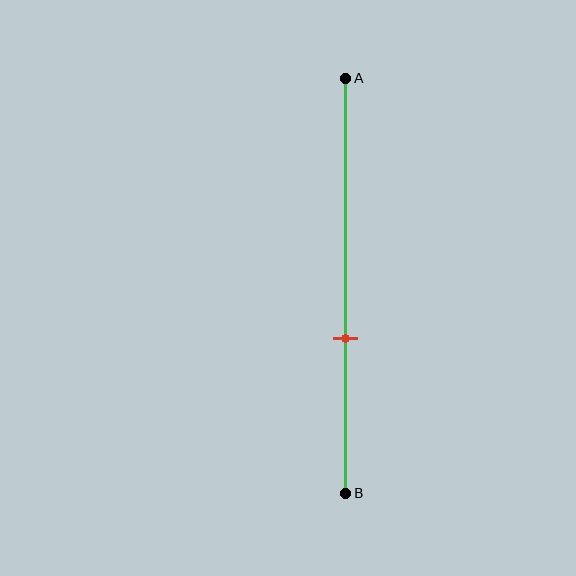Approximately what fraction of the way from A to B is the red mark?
The red mark is approximately 65% of the way from A to B.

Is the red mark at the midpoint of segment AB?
No, the mark is at about 65% from A, not at the 50% midpoint.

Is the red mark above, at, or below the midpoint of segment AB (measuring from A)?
The red mark is below the midpoint of segment AB.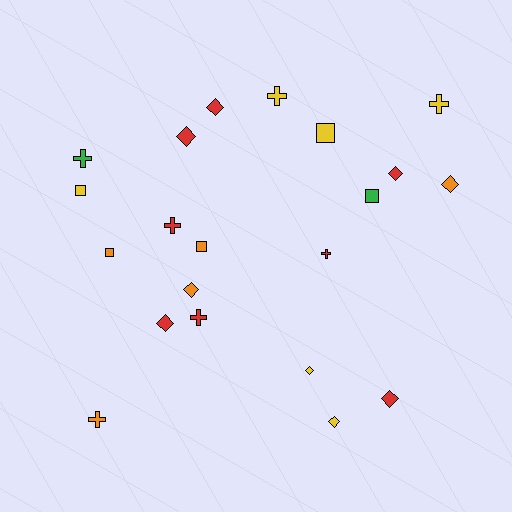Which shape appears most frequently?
Diamond, with 9 objects.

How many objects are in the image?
There are 21 objects.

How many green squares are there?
There is 1 green square.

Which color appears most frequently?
Red, with 8 objects.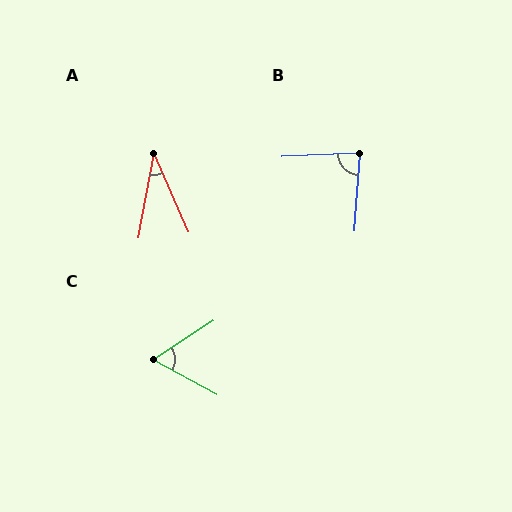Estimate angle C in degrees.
Approximately 62 degrees.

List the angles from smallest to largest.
A (34°), C (62°), B (83°).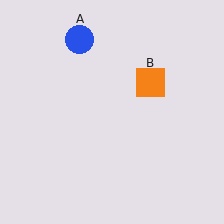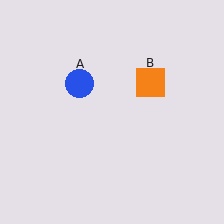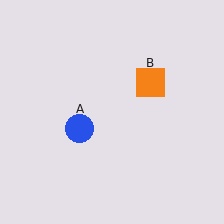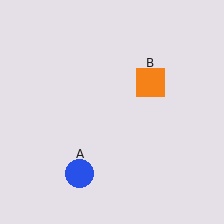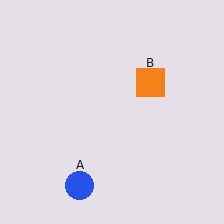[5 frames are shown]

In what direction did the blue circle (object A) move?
The blue circle (object A) moved down.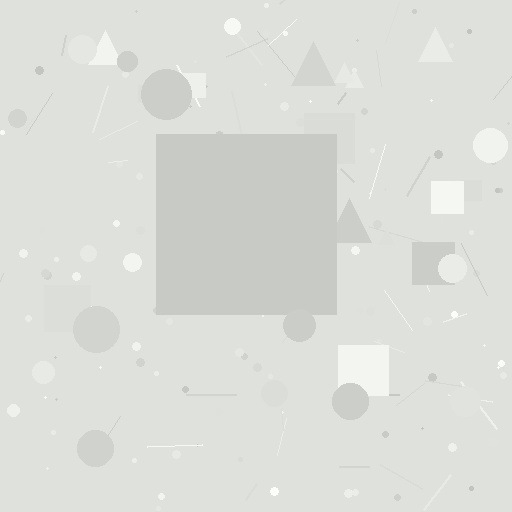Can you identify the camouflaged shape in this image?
The camouflaged shape is a square.